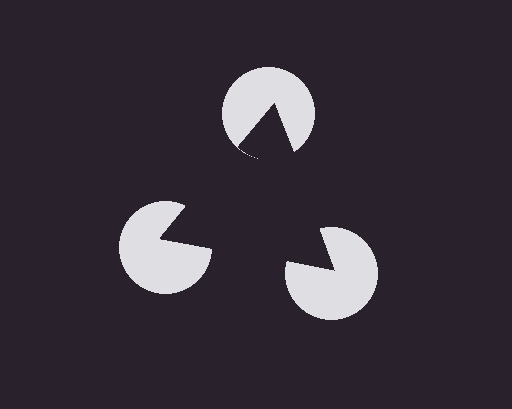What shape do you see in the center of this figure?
An illusory triangle — its edges are inferred from the aligned wedge cuts in the pac-man discs, not physically drawn.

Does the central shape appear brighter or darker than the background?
It typically appears slightly darker than the background, even though no actual brightness change is drawn.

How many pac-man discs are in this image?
There are 3 — one at each vertex of the illusory triangle.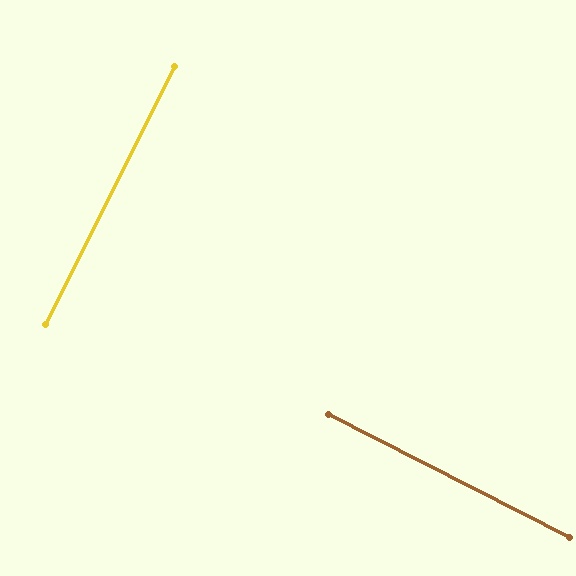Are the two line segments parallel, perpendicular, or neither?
Perpendicular — they meet at approximately 90°.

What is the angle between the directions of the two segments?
Approximately 90 degrees.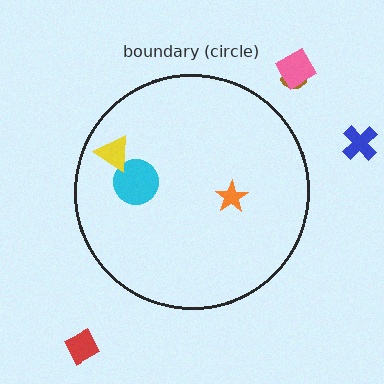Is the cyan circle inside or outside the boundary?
Inside.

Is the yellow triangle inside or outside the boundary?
Inside.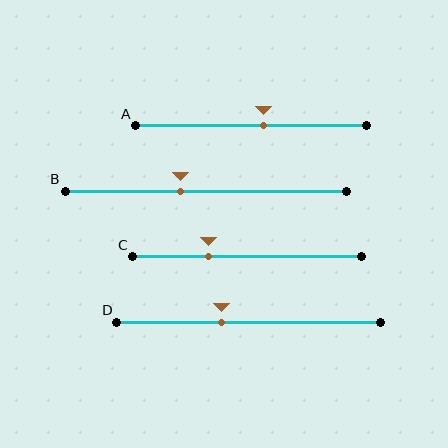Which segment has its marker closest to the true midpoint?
Segment A has its marker closest to the true midpoint.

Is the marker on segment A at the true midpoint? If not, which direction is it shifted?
No, the marker on segment A is shifted to the right by about 5% of the segment length.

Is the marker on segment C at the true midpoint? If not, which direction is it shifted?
No, the marker on segment C is shifted to the left by about 17% of the segment length.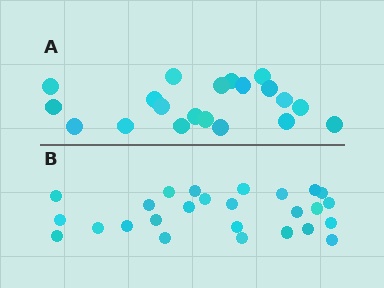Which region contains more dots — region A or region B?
Region B (the bottom region) has more dots.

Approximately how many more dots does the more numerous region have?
Region B has about 6 more dots than region A.